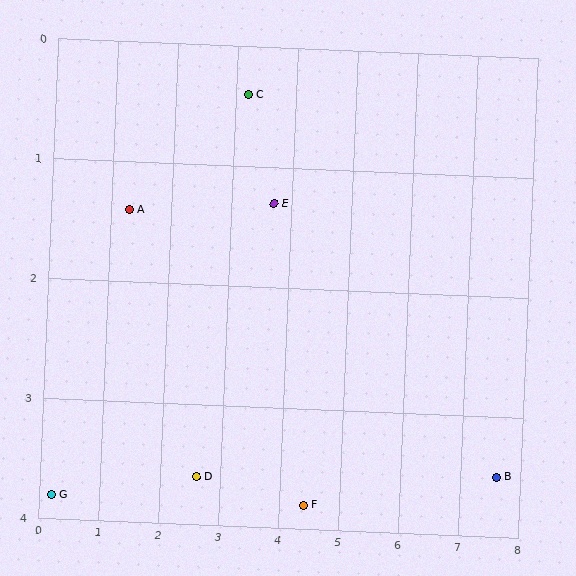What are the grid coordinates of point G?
Point G is at approximately (0.2, 3.8).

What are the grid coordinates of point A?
Point A is at approximately (1.3, 1.4).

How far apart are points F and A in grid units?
Points F and A are about 3.9 grid units apart.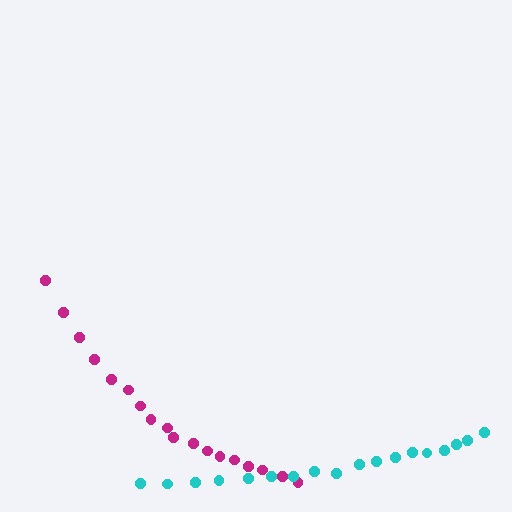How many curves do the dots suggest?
There are 2 distinct paths.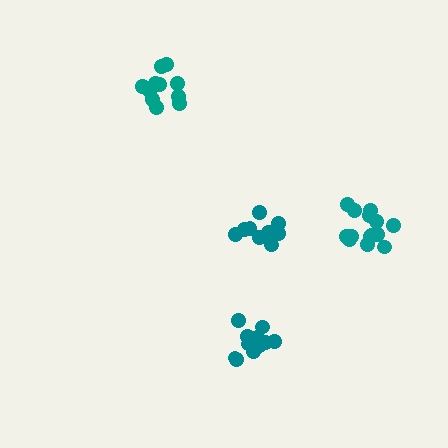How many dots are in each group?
Group 1: 14 dots, Group 2: 11 dots, Group 3: 11 dots, Group 4: 10 dots (46 total).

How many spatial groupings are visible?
There are 4 spatial groupings.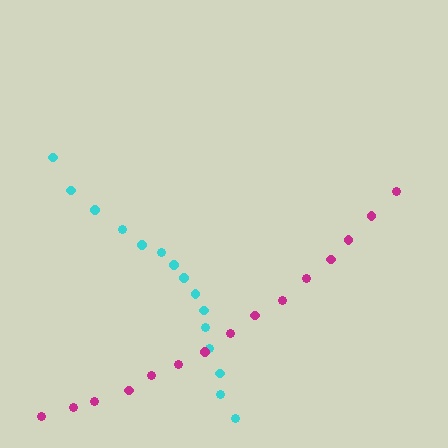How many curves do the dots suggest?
There are 2 distinct paths.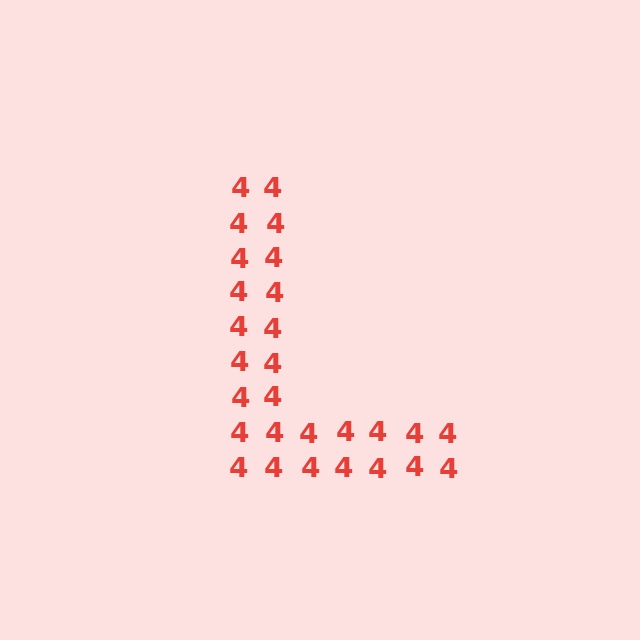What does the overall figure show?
The overall figure shows the letter L.